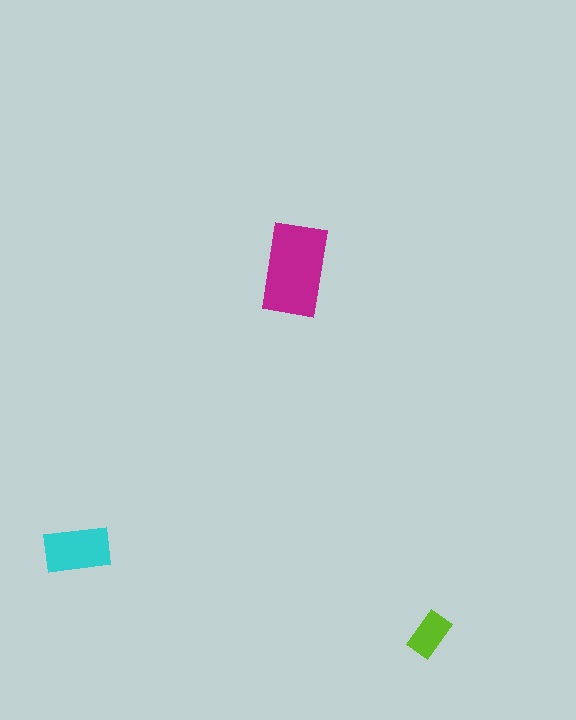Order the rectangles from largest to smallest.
the magenta one, the cyan one, the lime one.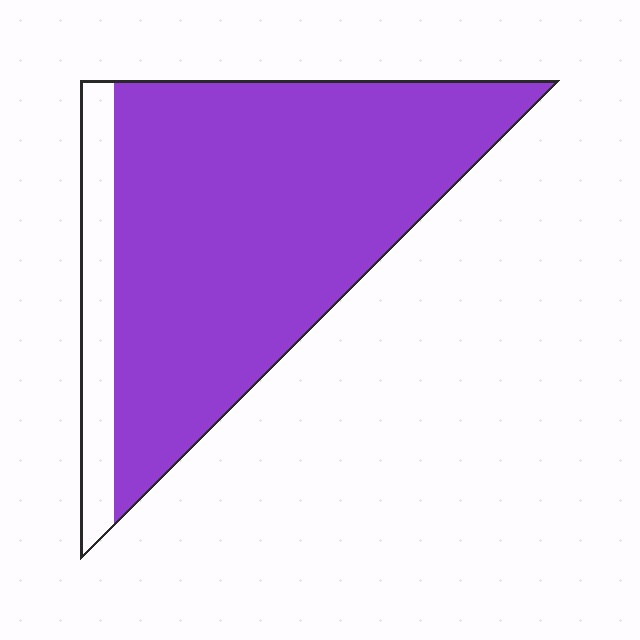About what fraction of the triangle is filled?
About seven eighths (7/8).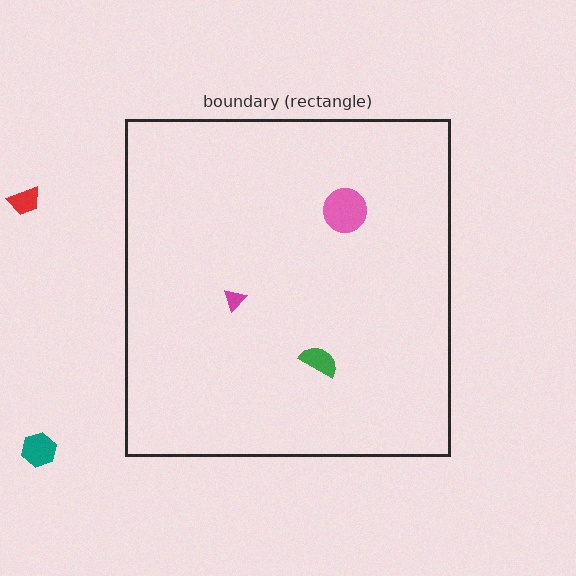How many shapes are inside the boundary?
3 inside, 2 outside.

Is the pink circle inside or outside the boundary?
Inside.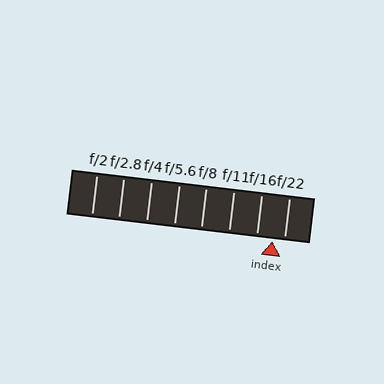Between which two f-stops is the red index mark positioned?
The index mark is between f/16 and f/22.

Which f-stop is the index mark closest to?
The index mark is closest to f/22.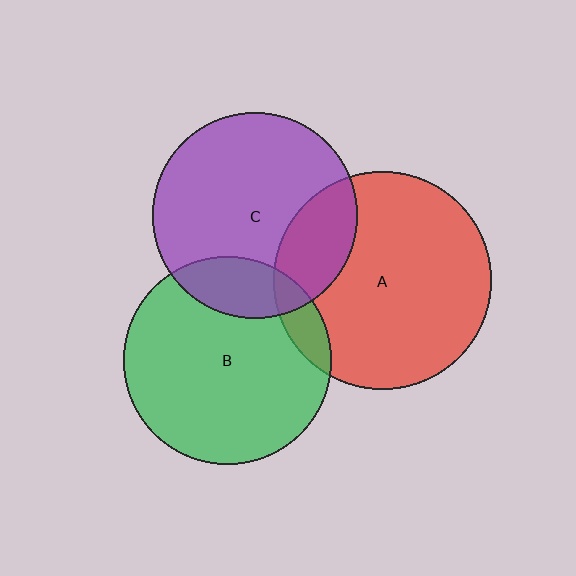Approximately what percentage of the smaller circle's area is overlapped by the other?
Approximately 10%.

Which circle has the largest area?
Circle A (red).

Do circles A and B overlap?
Yes.